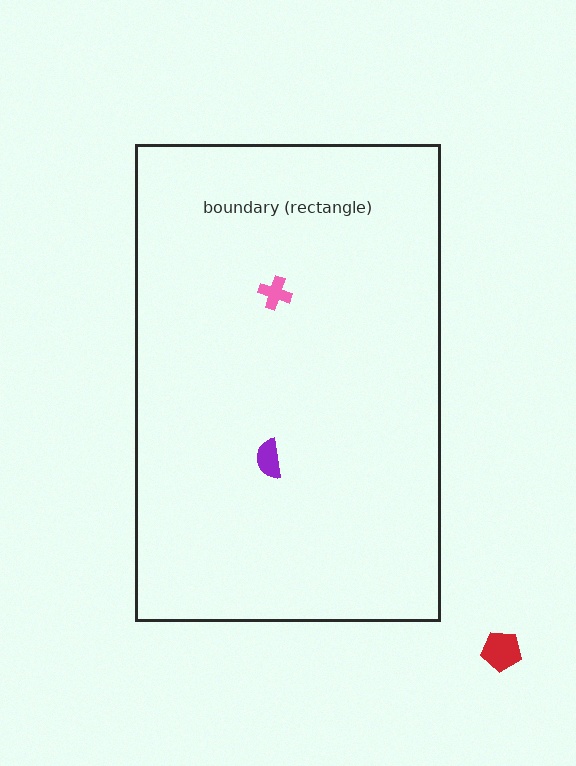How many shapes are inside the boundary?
2 inside, 1 outside.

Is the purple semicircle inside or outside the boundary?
Inside.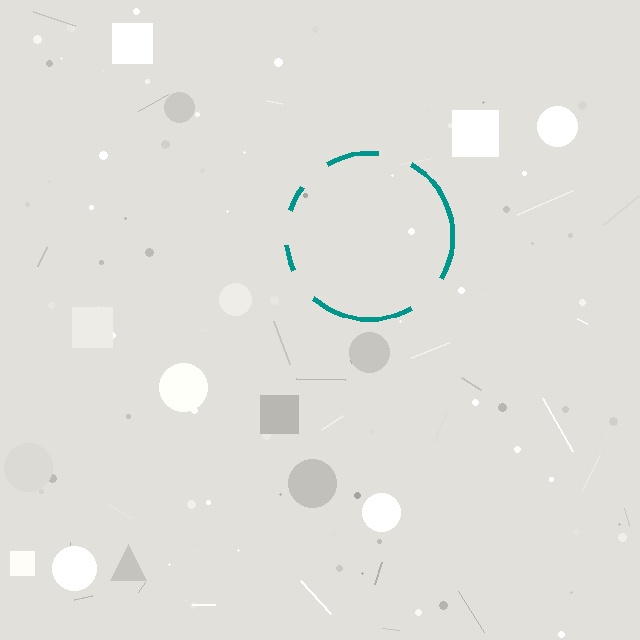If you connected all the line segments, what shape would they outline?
They would outline a circle.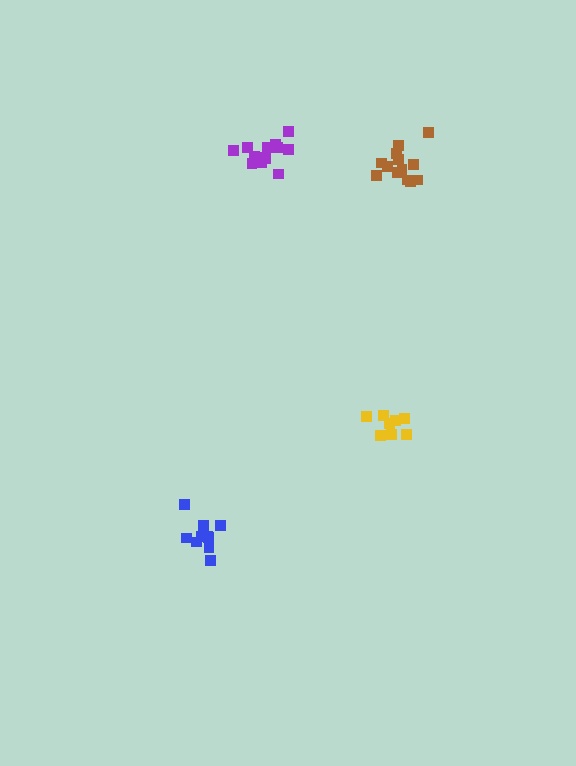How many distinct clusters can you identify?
There are 4 distinct clusters.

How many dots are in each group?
Group 1: 10 dots, Group 2: 8 dots, Group 3: 13 dots, Group 4: 13 dots (44 total).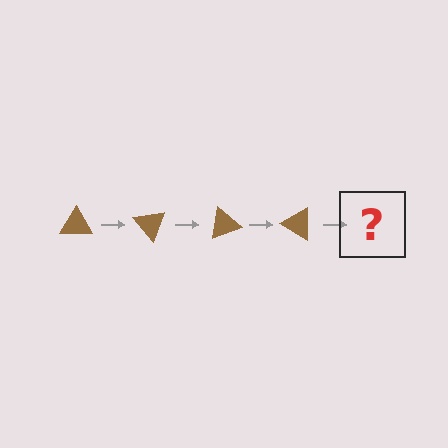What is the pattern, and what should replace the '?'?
The pattern is that the triangle rotates 50 degrees each step. The '?' should be a brown triangle rotated 200 degrees.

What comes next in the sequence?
The next element should be a brown triangle rotated 200 degrees.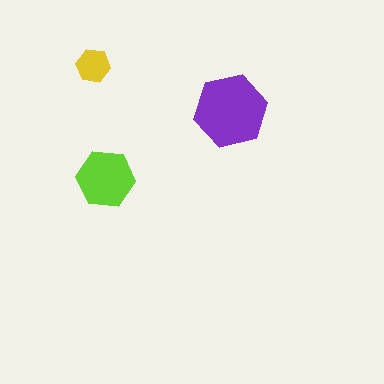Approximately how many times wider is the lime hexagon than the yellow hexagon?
About 1.5 times wider.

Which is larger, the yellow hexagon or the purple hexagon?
The purple one.